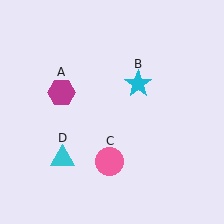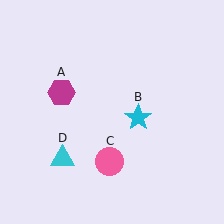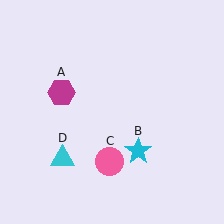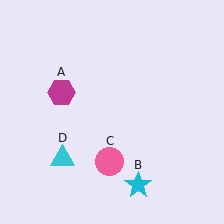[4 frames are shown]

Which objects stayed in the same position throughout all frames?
Magenta hexagon (object A) and pink circle (object C) and cyan triangle (object D) remained stationary.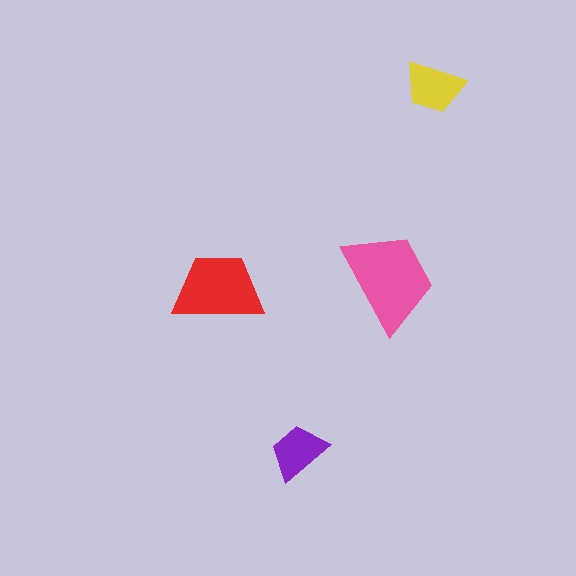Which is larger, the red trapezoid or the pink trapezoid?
The pink one.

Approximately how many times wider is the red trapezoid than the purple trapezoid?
About 1.5 times wider.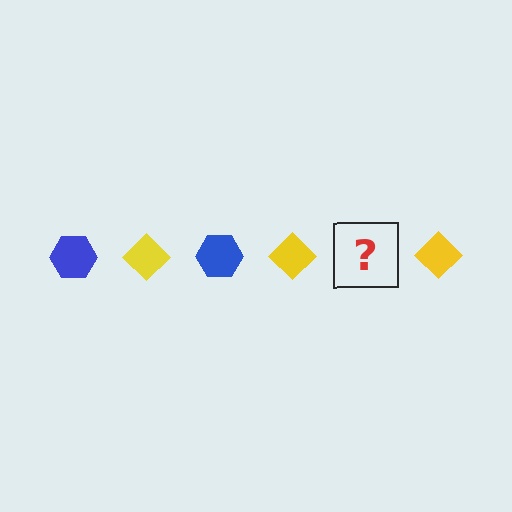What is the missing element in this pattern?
The missing element is a blue hexagon.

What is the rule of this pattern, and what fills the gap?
The rule is that the pattern alternates between blue hexagon and yellow diamond. The gap should be filled with a blue hexagon.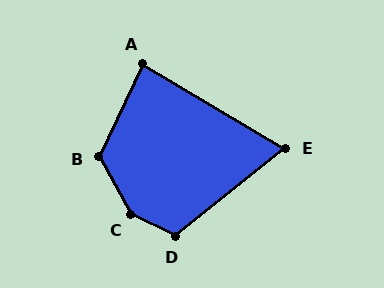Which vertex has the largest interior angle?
C, at approximately 144 degrees.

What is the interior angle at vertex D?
Approximately 116 degrees (obtuse).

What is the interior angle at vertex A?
Approximately 85 degrees (acute).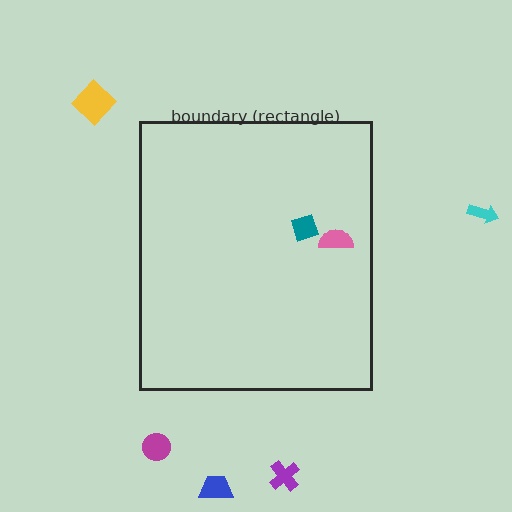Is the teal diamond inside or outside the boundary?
Inside.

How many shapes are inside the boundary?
2 inside, 5 outside.